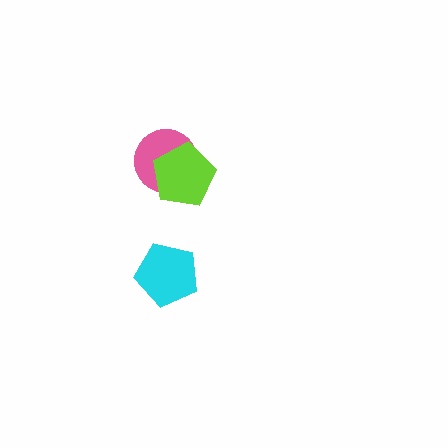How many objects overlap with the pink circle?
1 object overlaps with the pink circle.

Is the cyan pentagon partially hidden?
No, no other shape covers it.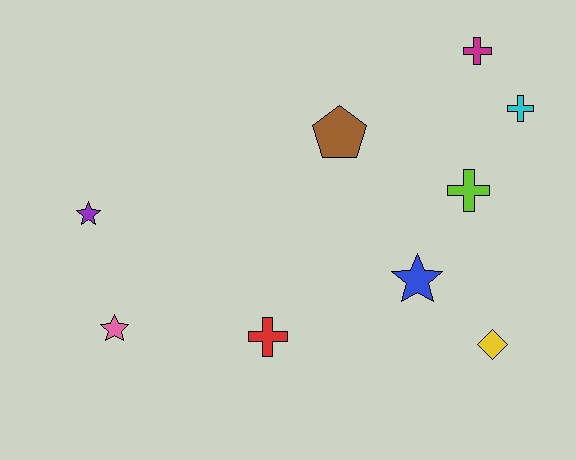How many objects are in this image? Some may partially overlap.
There are 9 objects.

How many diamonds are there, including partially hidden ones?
There is 1 diamond.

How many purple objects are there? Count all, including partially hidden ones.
There is 1 purple object.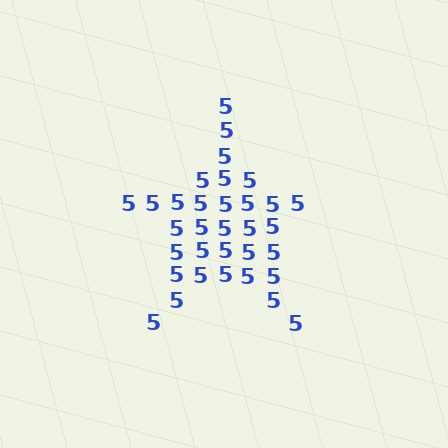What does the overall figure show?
The overall figure shows a star.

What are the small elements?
The small elements are digit 5's.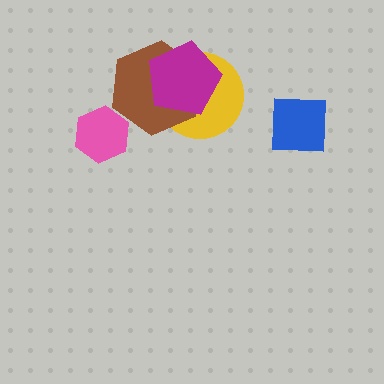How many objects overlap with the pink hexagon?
0 objects overlap with the pink hexagon.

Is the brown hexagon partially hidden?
Yes, it is partially covered by another shape.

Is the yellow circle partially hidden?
Yes, it is partially covered by another shape.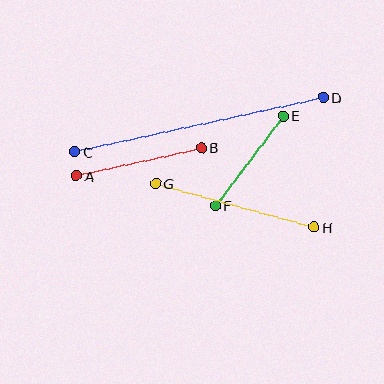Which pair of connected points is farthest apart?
Points C and D are farthest apart.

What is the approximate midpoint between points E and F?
The midpoint is at approximately (249, 161) pixels.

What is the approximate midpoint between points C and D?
The midpoint is at approximately (199, 125) pixels.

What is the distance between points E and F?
The distance is approximately 112 pixels.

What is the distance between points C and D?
The distance is approximately 255 pixels.